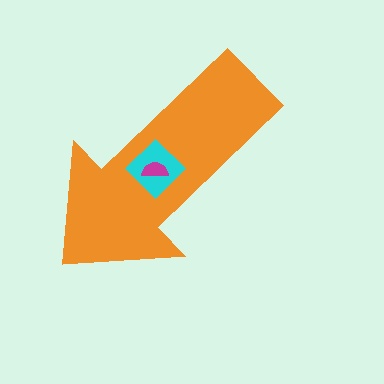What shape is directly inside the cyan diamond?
The magenta semicircle.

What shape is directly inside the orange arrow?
The cyan diamond.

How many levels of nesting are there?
3.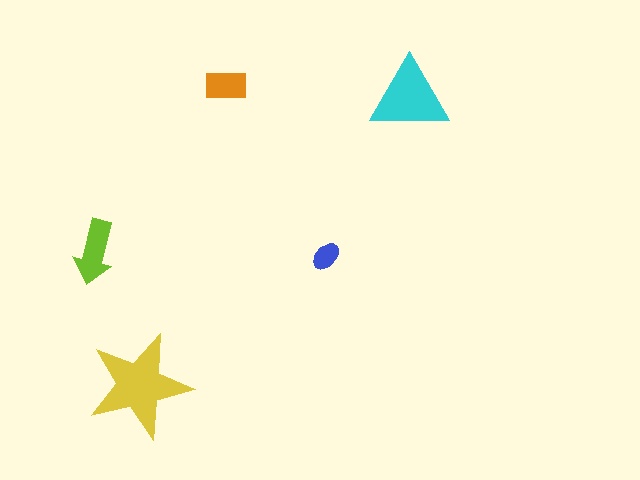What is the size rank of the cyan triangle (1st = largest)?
2nd.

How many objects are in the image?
There are 5 objects in the image.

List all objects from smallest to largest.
The blue ellipse, the orange rectangle, the lime arrow, the cyan triangle, the yellow star.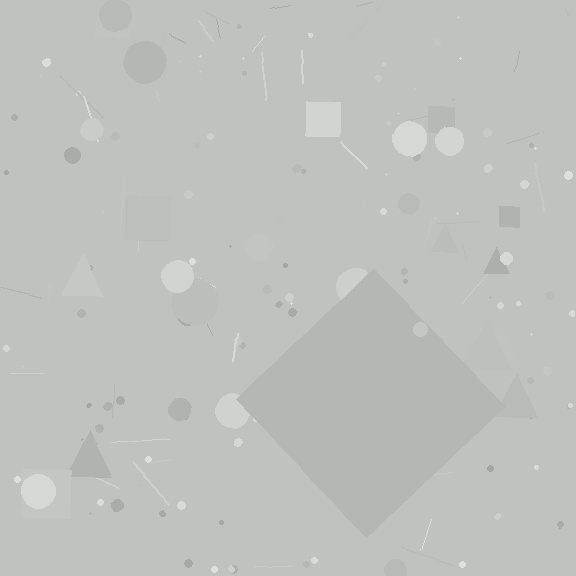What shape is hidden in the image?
A diamond is hidden in the image.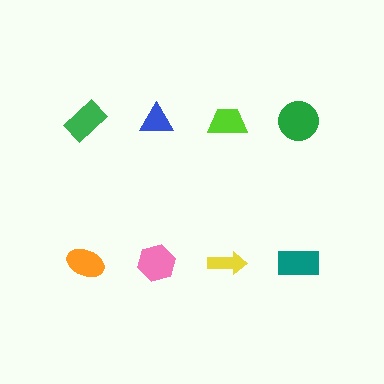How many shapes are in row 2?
4 shapes.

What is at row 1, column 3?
A lime trapezoid.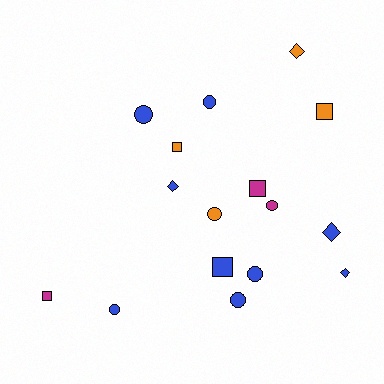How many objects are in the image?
There are 16 objects.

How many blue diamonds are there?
There are 3 blue diamonds.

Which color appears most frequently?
Blue, with 9 objects.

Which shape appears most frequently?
Circle, with 7 objects.